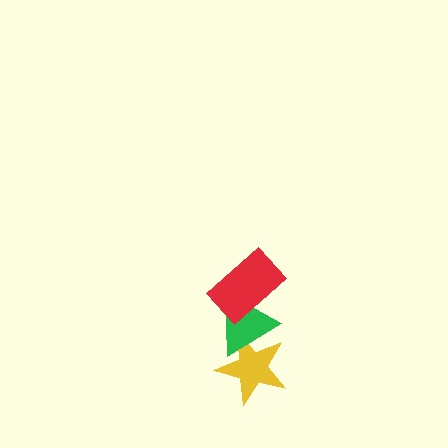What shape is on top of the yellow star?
The green triangle is on top of the yellow star.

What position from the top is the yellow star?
The yellow star is 3rd from the top.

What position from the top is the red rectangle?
The red rectangle is 1st from the top.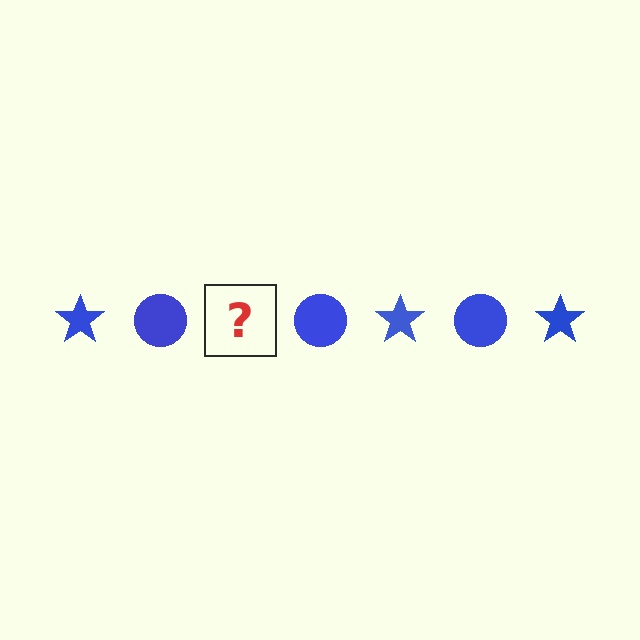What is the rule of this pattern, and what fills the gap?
The rule is that the pattern cycles through star, circle shapes in blue. The gap should be filled with a blue star.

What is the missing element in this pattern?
The missing element is a blue star.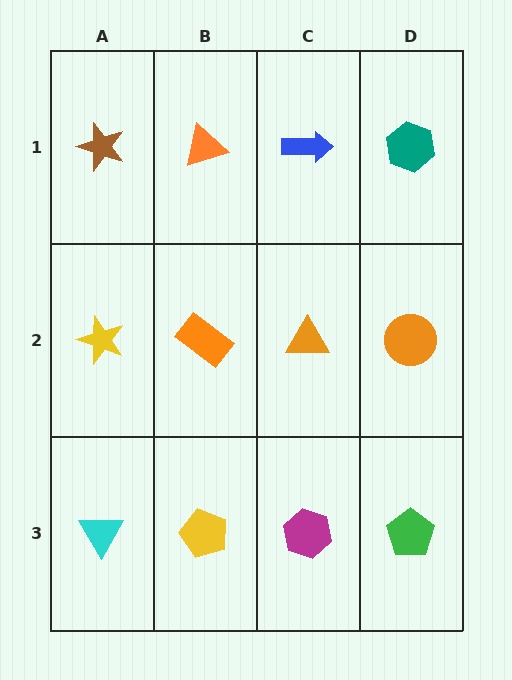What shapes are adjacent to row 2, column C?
A blue arrow (row 1, column C), a magenta hexagon (row 3, column C), an orange rectangle (row 2, column B), an orange circle (row 2, column D).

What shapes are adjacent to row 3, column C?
An orange triangle (row 2, column C), a yellow pentagon (row 3, column B), a green pentagon (row 3, column D).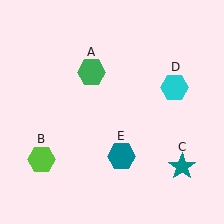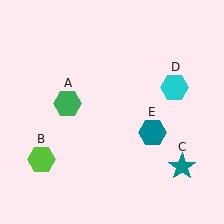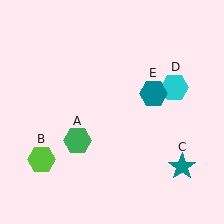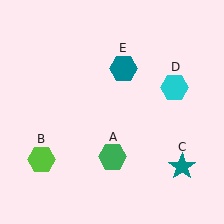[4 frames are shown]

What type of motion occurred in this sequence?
The green hexagon (object A), teal hexagon (object E) rotated counterclockwise around the center of the scene.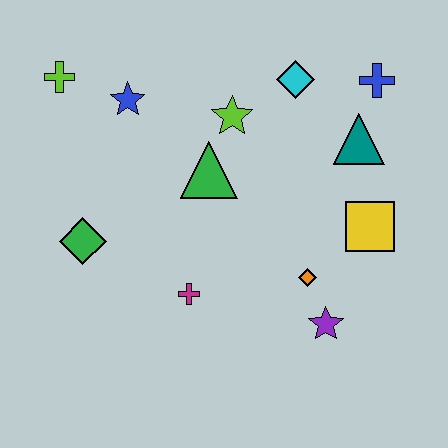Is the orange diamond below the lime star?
Yes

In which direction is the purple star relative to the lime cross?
The purple star is to the right of the lime cross.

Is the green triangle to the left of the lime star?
Yes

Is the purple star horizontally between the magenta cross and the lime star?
No